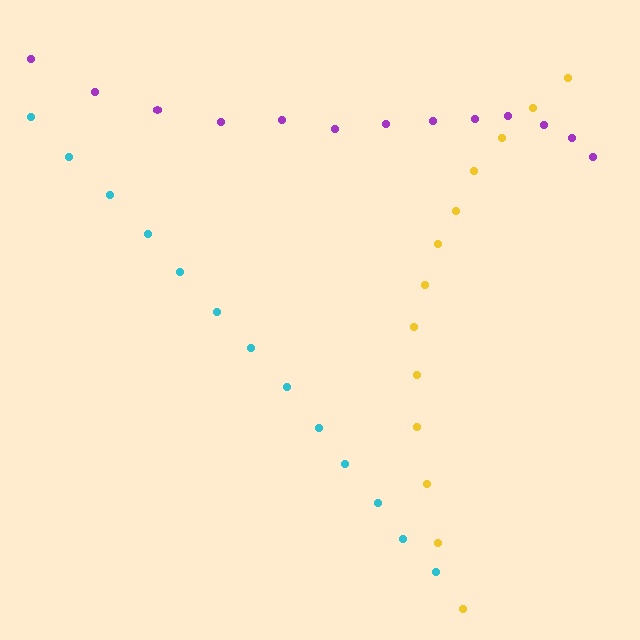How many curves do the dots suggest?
There are 3 distinct paths.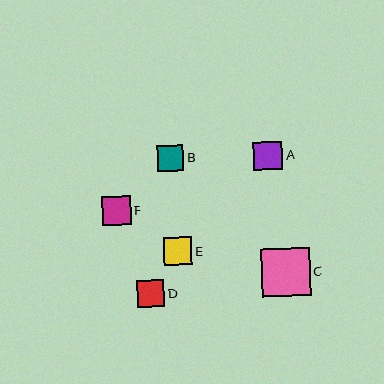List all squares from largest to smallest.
From largest to smallest: C, A, F, E, D, B.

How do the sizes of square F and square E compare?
Square F and square E are approximately the same size.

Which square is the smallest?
Square B is the smallest with a size of approximately 26 pixels.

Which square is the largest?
Square C is the largest with a size of approximately 48 pixels.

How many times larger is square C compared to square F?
Square C is approximately 1.7 times the size of square F.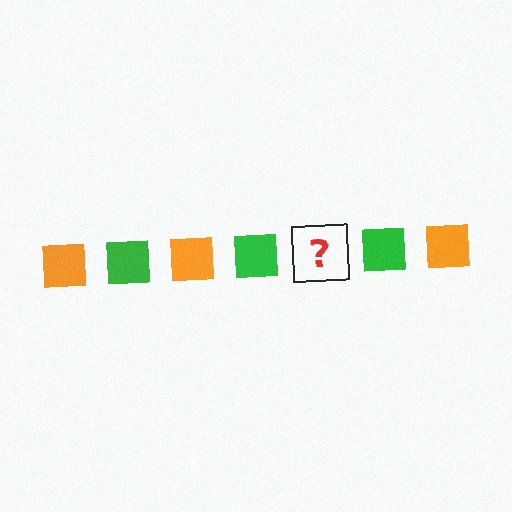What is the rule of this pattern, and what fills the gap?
The rule is that the pattern cycles through orange, green squares. The gap should be filled with an orange square.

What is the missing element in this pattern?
The missing element is an orange square.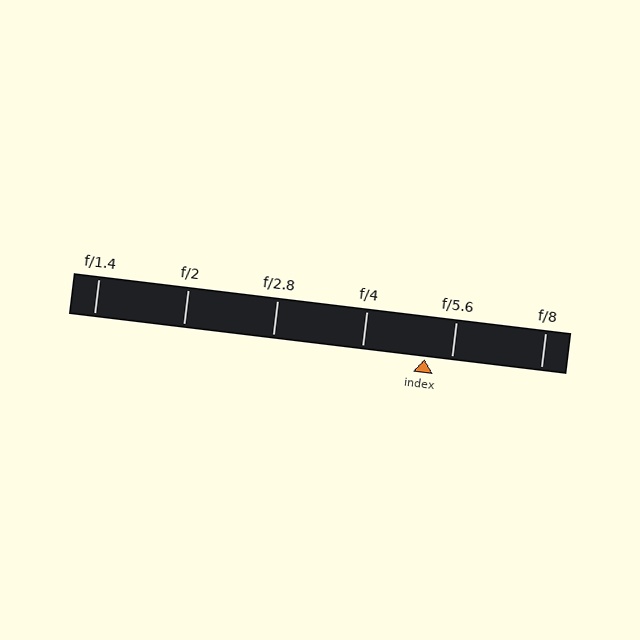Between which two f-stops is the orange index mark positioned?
The index mark is between f/4 and f/5.6.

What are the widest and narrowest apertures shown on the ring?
The widest aperture shown is f/1.4 and the narrowest is f/8.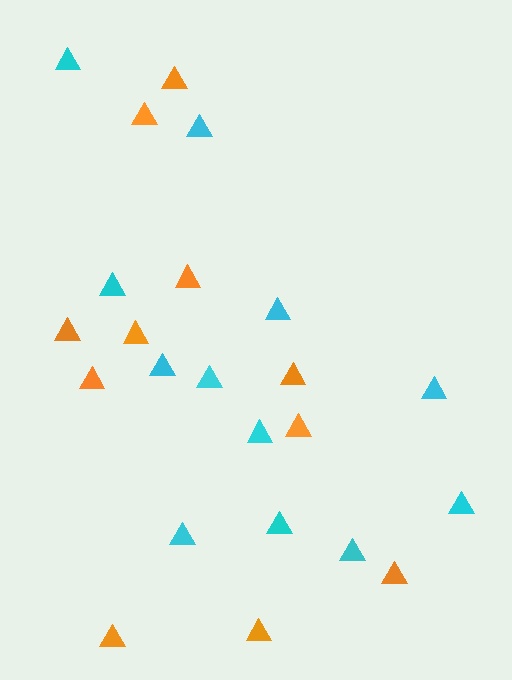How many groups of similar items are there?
There are 2 groups: one group of cyan triangles (12) and one group of orange triangles (11).